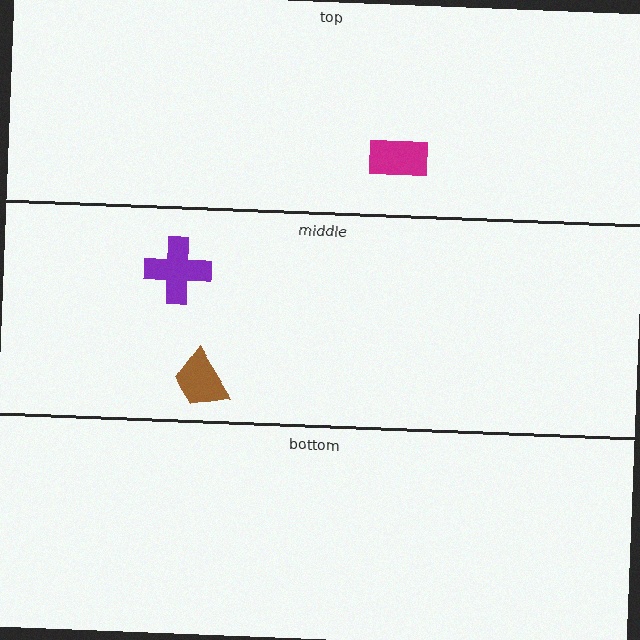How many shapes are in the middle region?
2.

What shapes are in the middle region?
The purple cross, the brown trapezoid.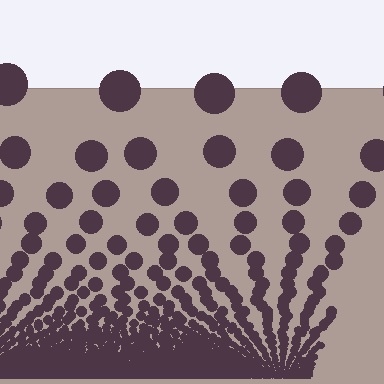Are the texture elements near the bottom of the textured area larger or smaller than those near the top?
Smaller. The gradient is inverted — elements near the bottom are smaller and denser.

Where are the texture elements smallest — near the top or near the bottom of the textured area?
Near the bottom.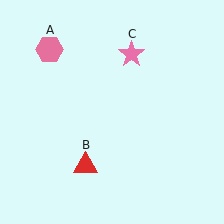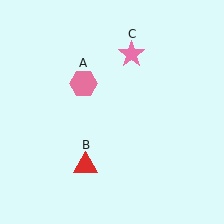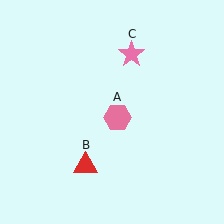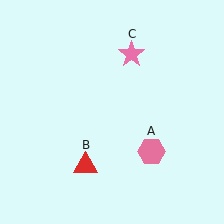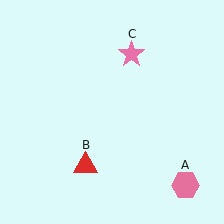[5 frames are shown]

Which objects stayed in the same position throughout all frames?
Red triangle (object B) and pink star (object C) remained stationary.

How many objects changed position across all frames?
1 object changed position: pink hexagon (object A).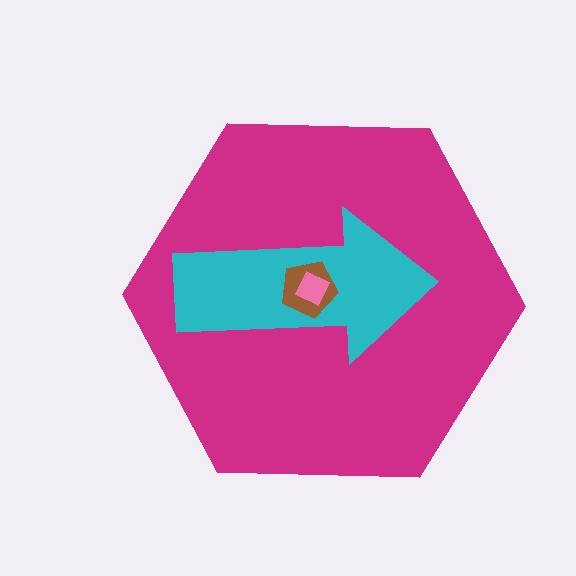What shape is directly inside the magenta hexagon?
The cyan arrow.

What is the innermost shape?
The pink square.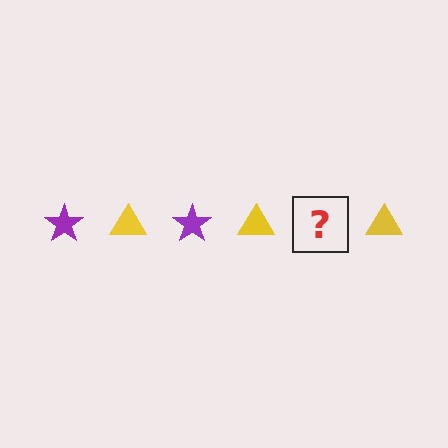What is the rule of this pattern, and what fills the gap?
The rule is that the pattern alternates between purple star and yellow triangle. The gap should be filled with a purple star.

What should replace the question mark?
The question mark should be replaced with a purple star.